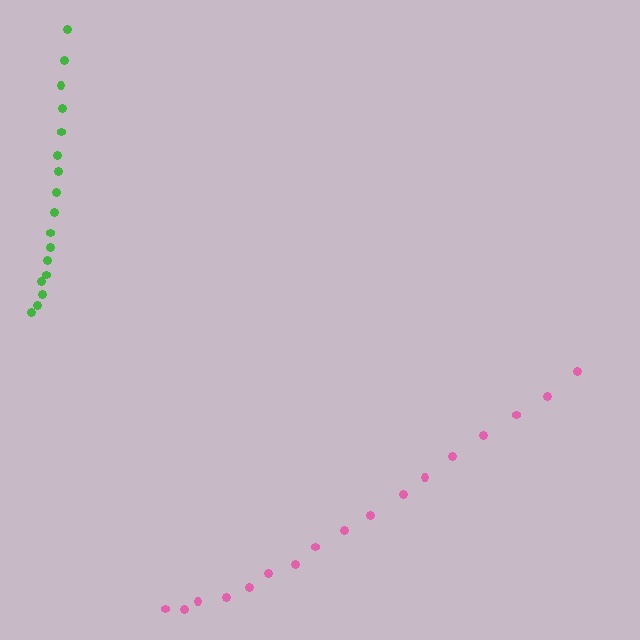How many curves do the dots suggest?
There are 2 distinct paths.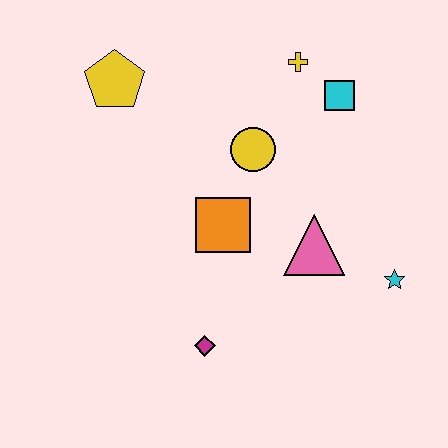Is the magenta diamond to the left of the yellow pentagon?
No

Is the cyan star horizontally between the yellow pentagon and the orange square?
No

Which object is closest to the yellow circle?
The orange square is closest to the yellow circle.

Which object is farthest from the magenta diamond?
The yellow cross is farthest from the magenta diamond.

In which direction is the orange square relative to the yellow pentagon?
The orange square is below the yellow pentagon.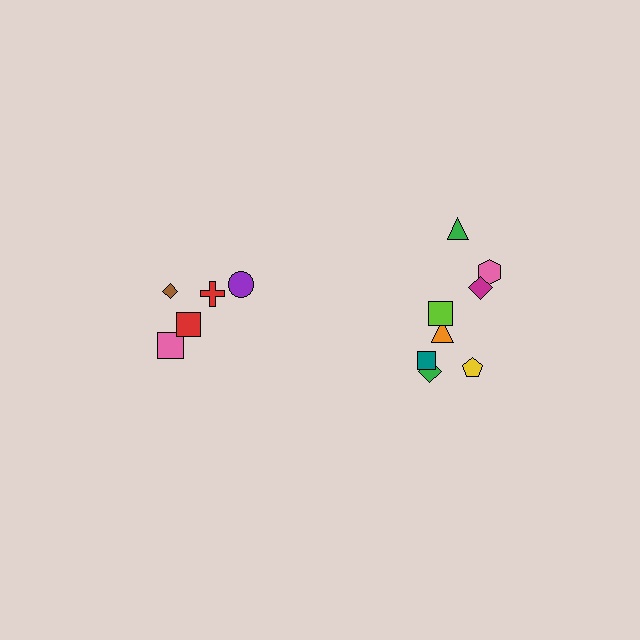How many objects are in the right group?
There are 8 objects.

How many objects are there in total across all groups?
There are 13 objects.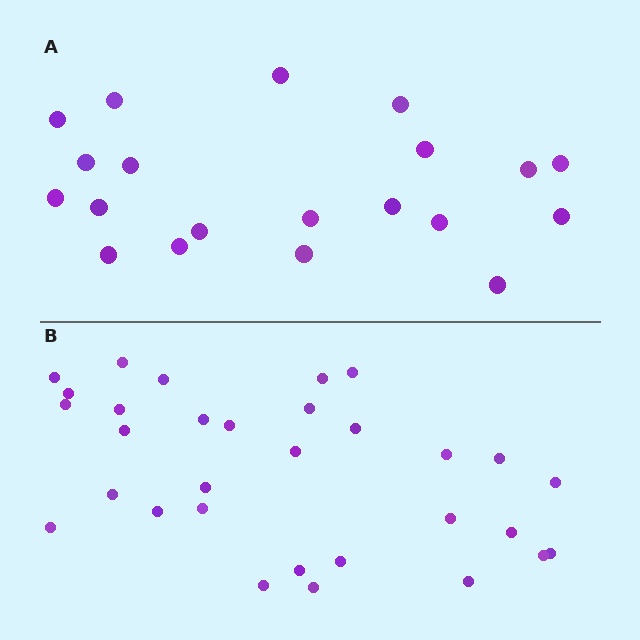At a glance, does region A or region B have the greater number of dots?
Region B (the bottom region) has more dots.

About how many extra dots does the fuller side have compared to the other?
Region B has roughly 12 or so more dots than region A.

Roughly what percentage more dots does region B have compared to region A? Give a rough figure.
About 55% more.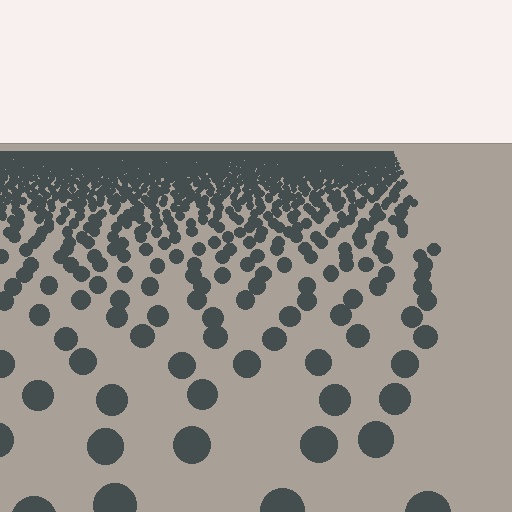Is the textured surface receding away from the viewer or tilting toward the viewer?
The surface is receding away from the viewer. Texture elements get smaller and denser toward the top.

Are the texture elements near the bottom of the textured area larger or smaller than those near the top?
Larger. Near the bottom, elements are closer to the viewer and appear at a bigger on-screen size.